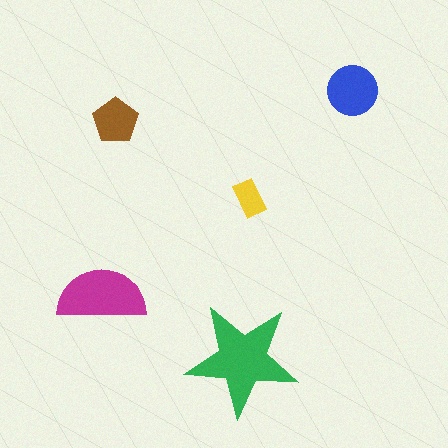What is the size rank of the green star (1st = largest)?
1st.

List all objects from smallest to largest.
The yellow rectangle, the brown pentagon, the blue circle, the magenta semicircle, the green star.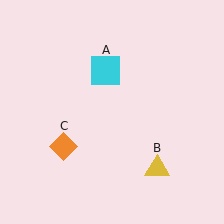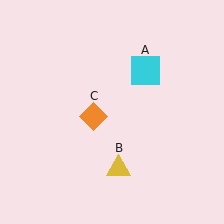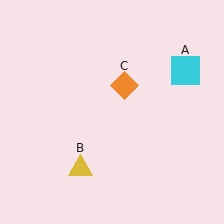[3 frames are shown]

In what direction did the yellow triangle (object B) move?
The yellow triangle (object B) moved left.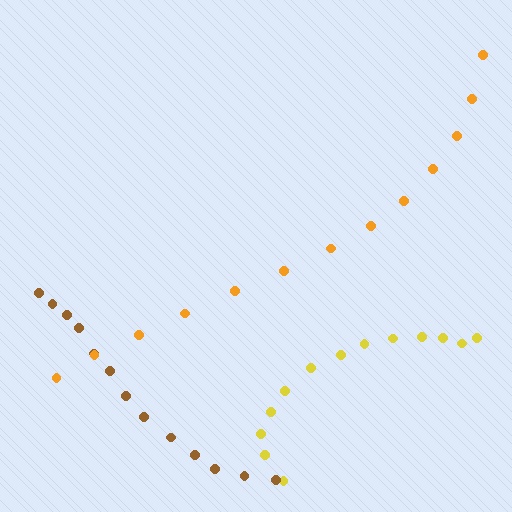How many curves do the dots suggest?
There are 3 distinct paths.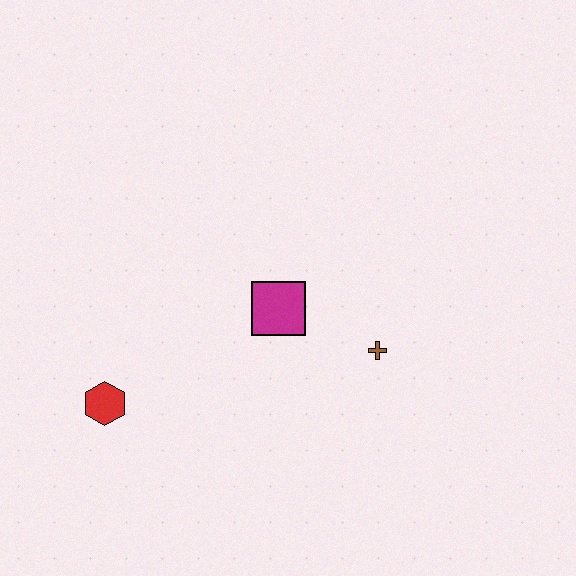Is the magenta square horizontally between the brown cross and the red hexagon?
Yes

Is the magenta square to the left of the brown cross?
Yes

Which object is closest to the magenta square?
The brown cross is closest to the magenta square.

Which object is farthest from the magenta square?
The red hexagon is farthest from the magenta square.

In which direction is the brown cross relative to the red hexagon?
The brown cross is to the right of the red hexagon.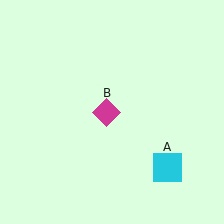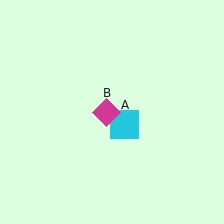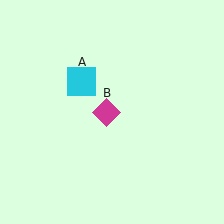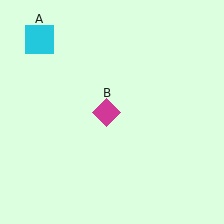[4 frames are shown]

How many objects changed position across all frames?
1 object changed position: cyan square (object A).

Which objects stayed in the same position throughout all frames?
Magenta diamond (object B) remained stationary.